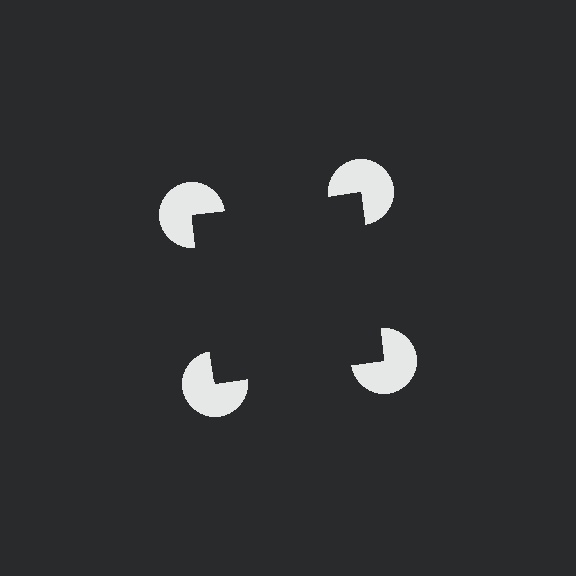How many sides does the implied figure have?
4 sides.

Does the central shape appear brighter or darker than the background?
It typically appears slightly darker than the background, even though no actual brightness change is drawn.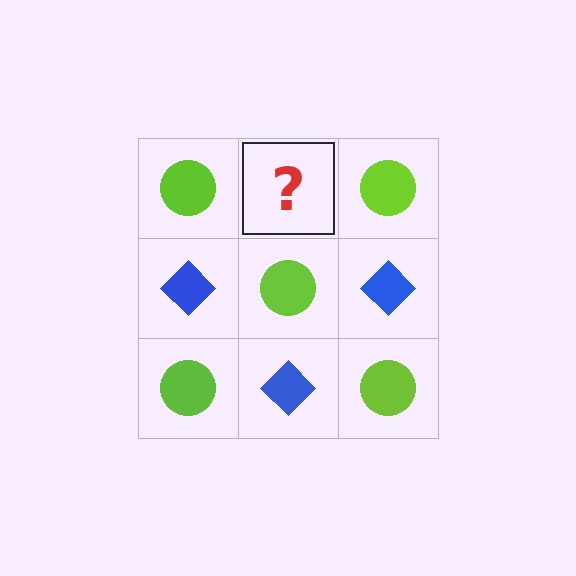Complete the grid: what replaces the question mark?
The question mark should be replaced with a blue diamond.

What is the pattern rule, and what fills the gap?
The rule is that it alternates lime circle and blue diamond in a checkerboard pattern. The gap should be filled with a blue diamond.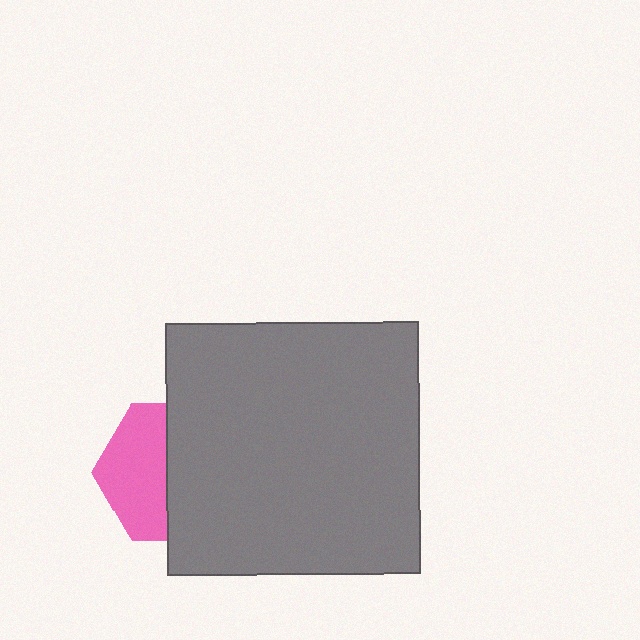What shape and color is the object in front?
The object in front is a gray square.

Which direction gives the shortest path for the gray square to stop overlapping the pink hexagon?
Moving right gives the shortest separation.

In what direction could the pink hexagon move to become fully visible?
The pink hexagon could move left. That would shift it out from behind the gray square entirely.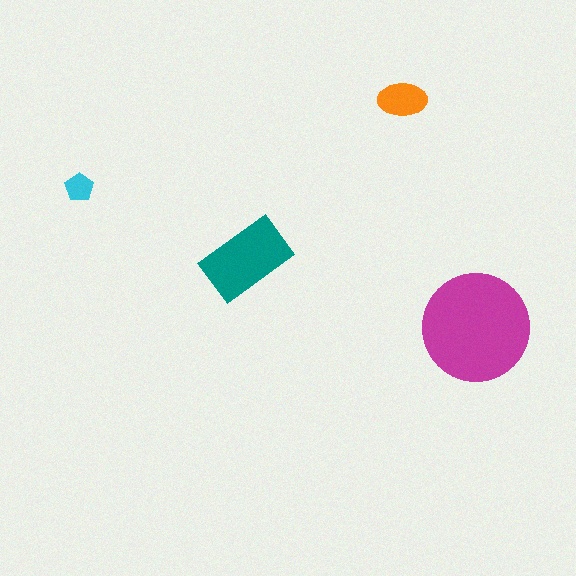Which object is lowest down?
The magenta circle is bottommost.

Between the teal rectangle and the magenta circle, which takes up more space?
The magenta circle.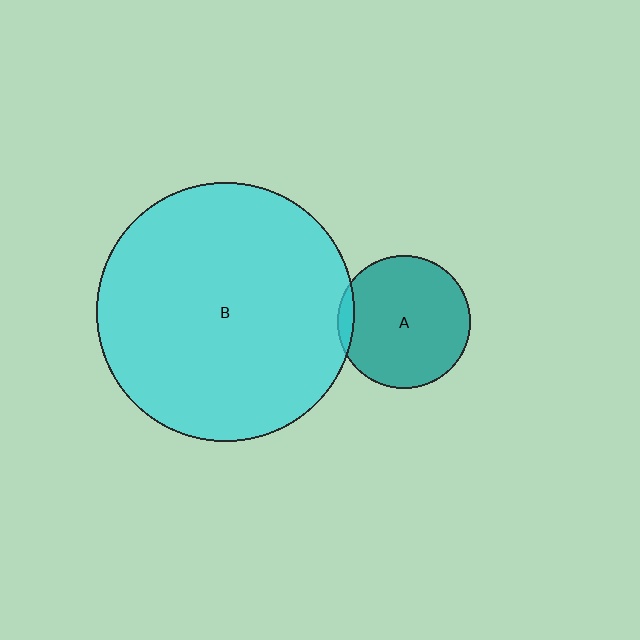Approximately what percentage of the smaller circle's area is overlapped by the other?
Approximately 5%.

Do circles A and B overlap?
Yes.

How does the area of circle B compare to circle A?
Approximately 3.8 times.